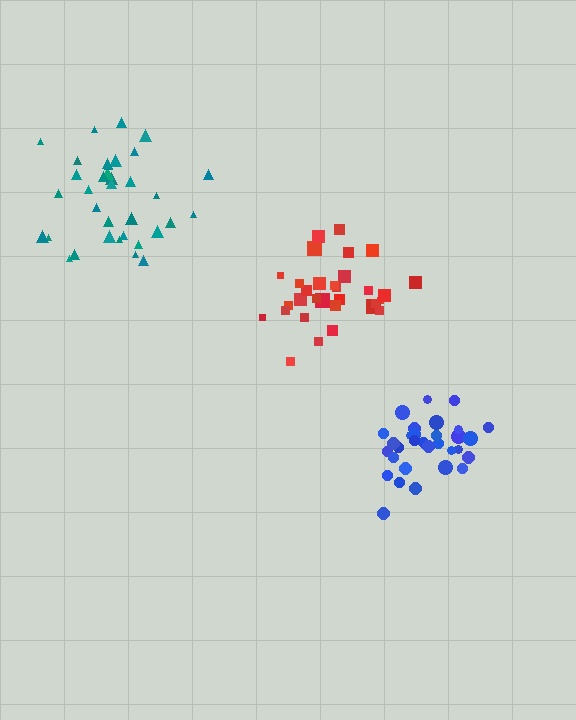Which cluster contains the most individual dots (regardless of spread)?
Teal (35).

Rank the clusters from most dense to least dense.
blue, red, teal.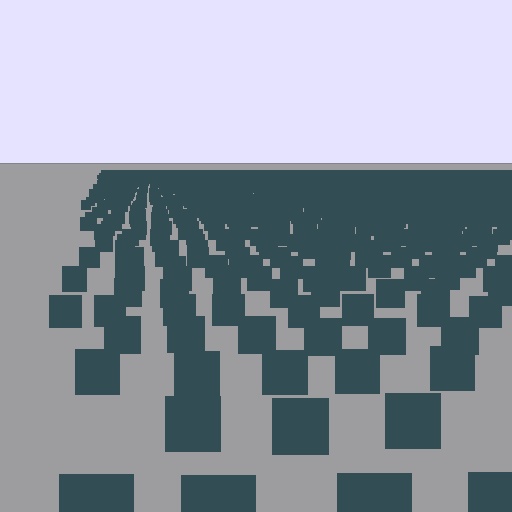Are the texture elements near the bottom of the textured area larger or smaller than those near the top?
Larger. Near the bottom, elements are closer to the viewer and appear at a bigger on-screen size.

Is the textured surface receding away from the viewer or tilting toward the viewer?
The surface is receding away from the viewer. Texture elements get smaller and denser toward the top.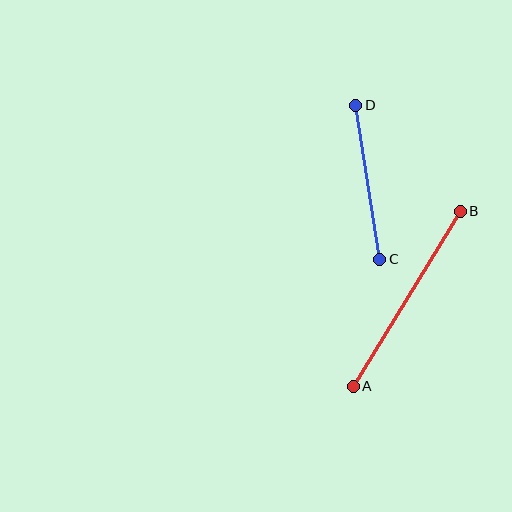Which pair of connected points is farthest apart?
Points A and B are farthest apart.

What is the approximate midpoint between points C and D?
The midpoint is at approximately (368, 182) pixels.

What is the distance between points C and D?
The distance is approximately 156 pixels.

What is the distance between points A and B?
The distance is approximately 205 pixels.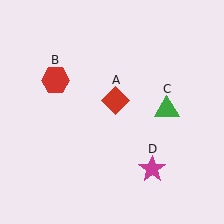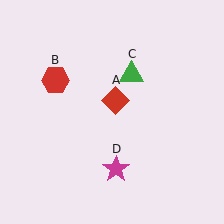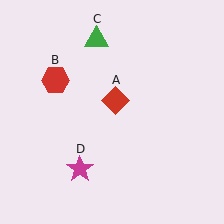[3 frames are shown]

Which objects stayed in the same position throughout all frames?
Red diamond (object A) and red hexagon (object B) remained stationary.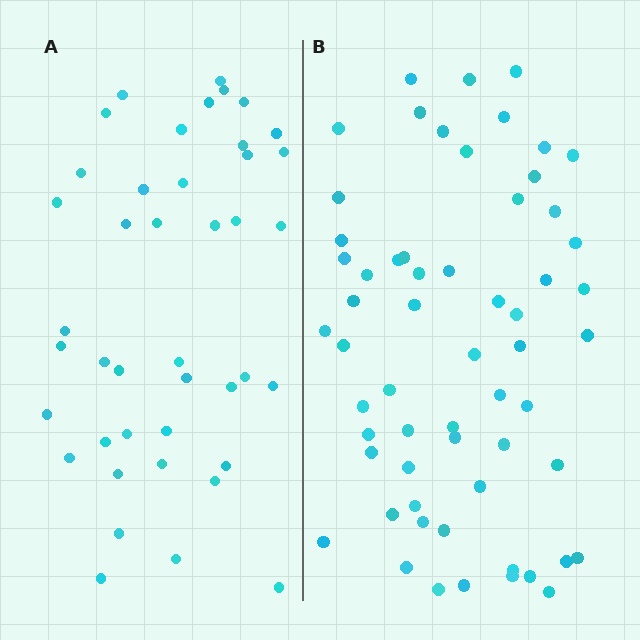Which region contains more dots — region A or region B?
Region B (the right region) has more dots.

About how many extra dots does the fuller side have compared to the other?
Region B has approximately 20 more dots than region A.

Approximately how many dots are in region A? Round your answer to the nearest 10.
About 40 dots. (The exact count is 42, which rounds to 40.)